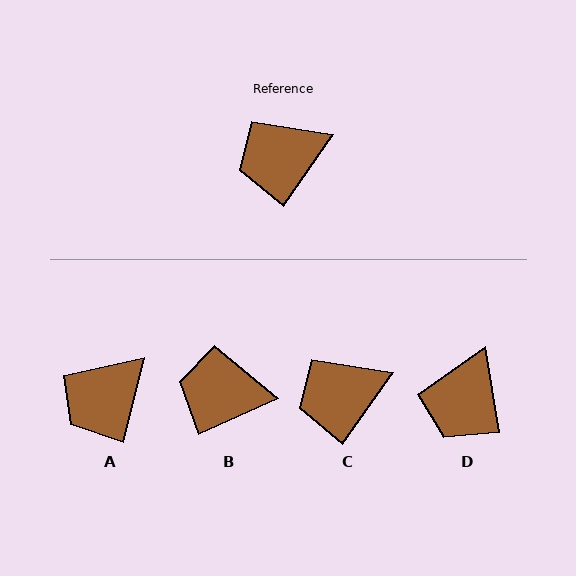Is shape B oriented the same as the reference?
No, it is off by about 31 degrees.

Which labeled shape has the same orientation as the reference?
C.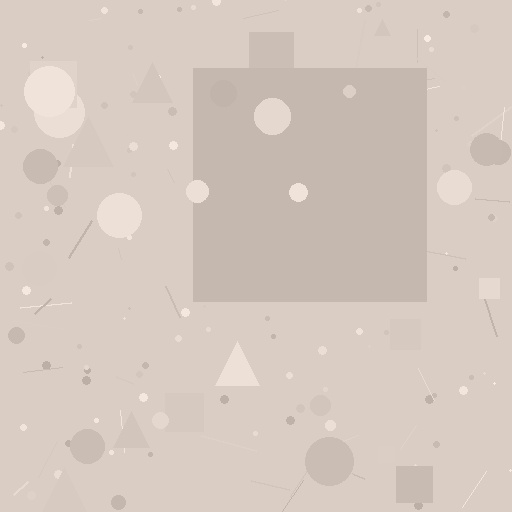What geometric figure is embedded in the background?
A square is embedded in the background.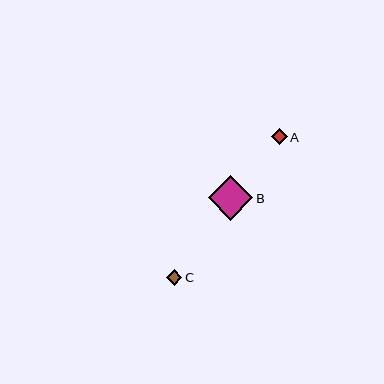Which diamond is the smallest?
Diamond C is the smallest with a size of approximately 16 pixels.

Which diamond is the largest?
Diamond B is the largest with a size of approximately 44 pixels.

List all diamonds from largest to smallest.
From largest to smallest: B, A, C.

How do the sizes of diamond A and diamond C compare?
Diamond A and diamond C are approximately the same size.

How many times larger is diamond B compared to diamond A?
Diamond B is approximately 2.7 times the size of diamond A.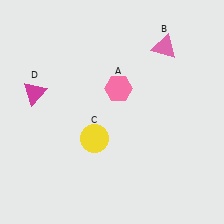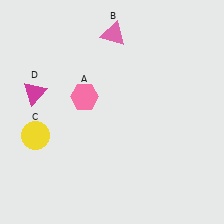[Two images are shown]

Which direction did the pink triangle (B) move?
The pink triangle (B) moved left.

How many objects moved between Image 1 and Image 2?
3 objects moved between the two images.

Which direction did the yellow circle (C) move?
The yellow circle (C) moved left.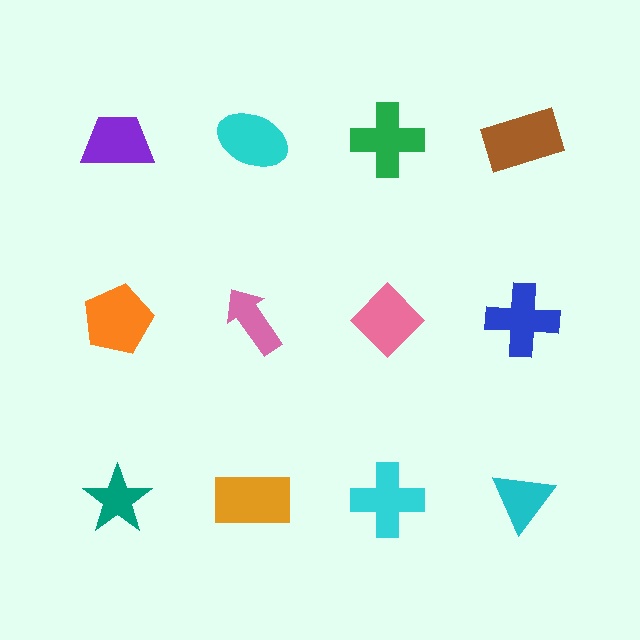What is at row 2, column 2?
A pink arrow.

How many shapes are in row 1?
4 shapes.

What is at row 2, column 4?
A blue cross.